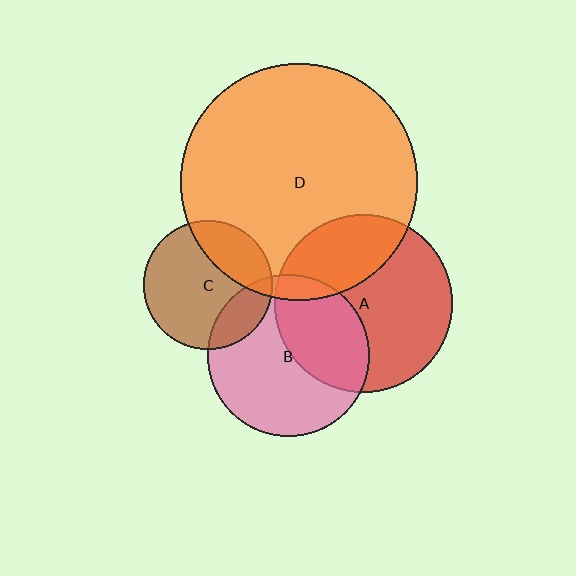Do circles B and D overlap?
Yes.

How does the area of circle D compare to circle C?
Approximately 3.4 times.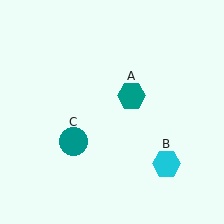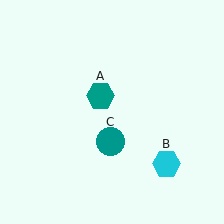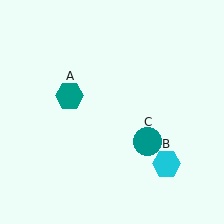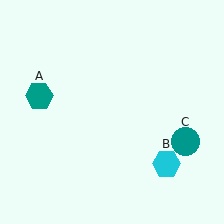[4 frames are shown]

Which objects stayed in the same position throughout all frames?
Cyan hexagon (object B) remained stationary.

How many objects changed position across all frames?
2 objects changed position: teal hexagon (object A), teal circle (object C).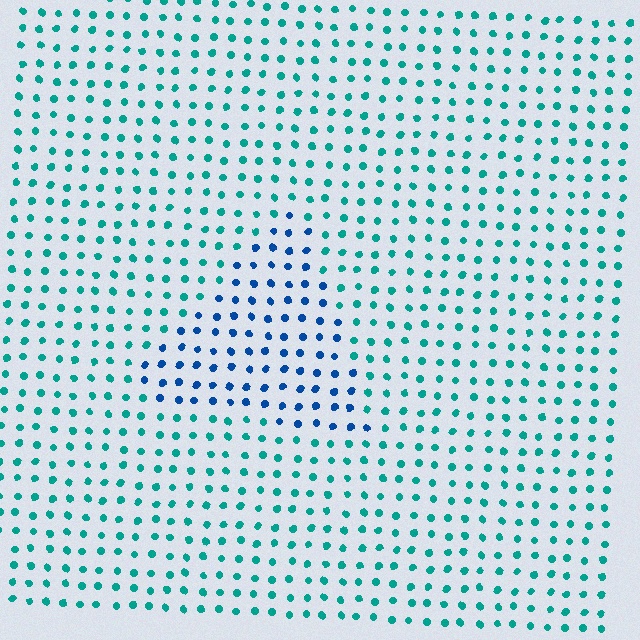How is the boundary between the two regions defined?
The boundary is defined purely by a slight shift in hue (about 40 degrees). Spacing, size, and orientation are identical on both sides.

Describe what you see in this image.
The image is filled with small teal elements in a uniform arrangement. A triangle-shaped region is visible where the elements are tinted to a slightly different hue, forming a subtle color boundary.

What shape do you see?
I see a triangle.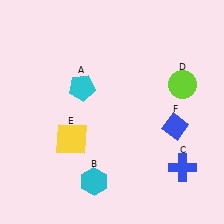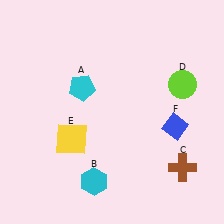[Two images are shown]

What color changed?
The cross (C) changed from blue in Image 1 to brown in Image 2.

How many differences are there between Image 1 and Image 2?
There is 1 difference between the two images.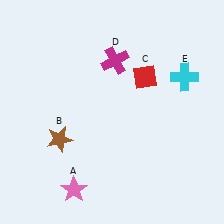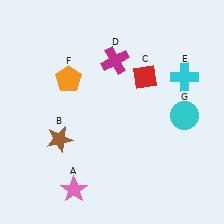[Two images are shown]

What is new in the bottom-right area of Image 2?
A cyan circle (G) was added in the bottom-right area of Image 2.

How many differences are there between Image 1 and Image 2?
There are 2 differences between the two images.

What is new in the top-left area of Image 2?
An orange pentagon (F) was added in the top-left area of Image 2.